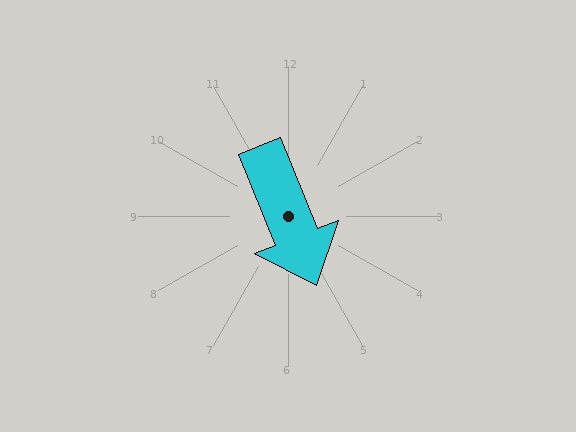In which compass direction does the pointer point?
South.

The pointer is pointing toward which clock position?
Roughly 5 o'clock.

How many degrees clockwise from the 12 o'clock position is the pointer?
Approximately 158 degrees.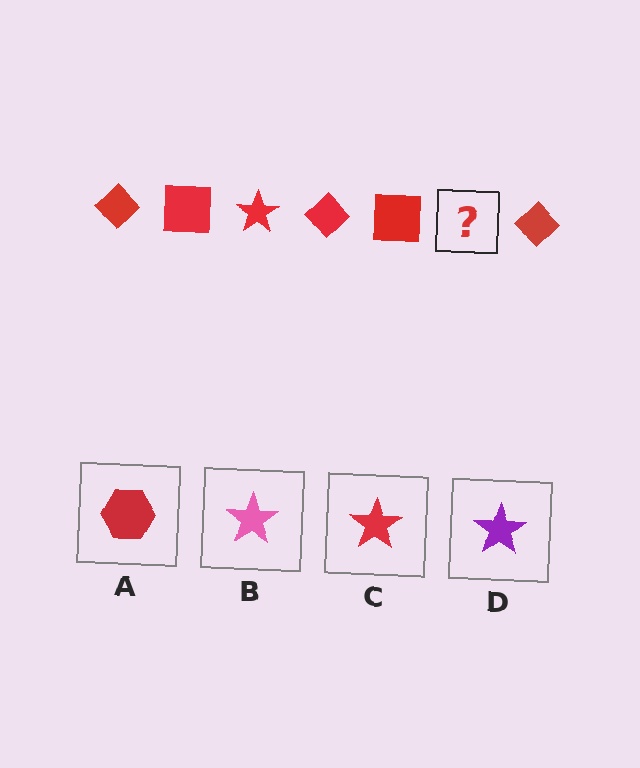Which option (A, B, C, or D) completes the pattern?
C.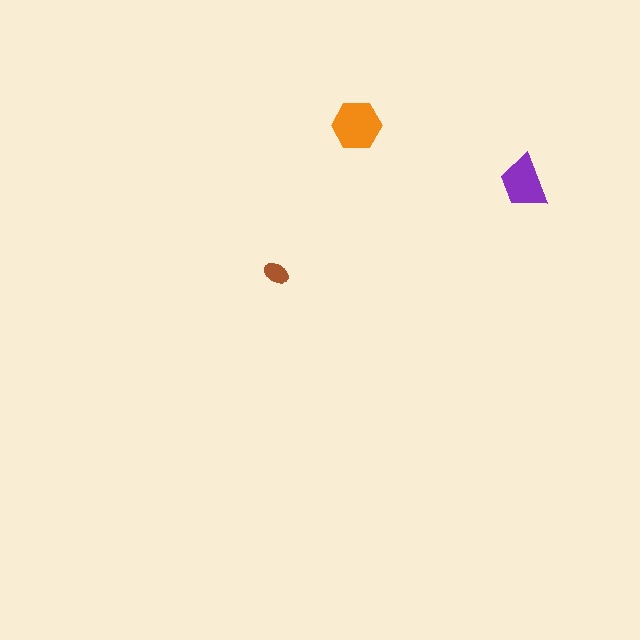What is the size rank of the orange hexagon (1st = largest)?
1st.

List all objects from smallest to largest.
The brown ellipse, the purple trapezoid, the orange hexagon.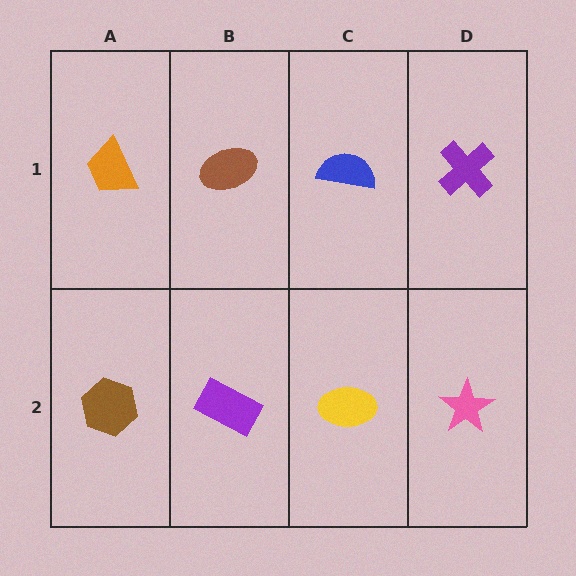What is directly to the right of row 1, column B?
A blue semicircle.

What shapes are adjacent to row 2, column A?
An orange trapezoid (row 1, column A), a purple rectangle (row 2, column B).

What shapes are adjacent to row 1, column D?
A pink star (row 2, column D), a blue semicircle (row 1, column C).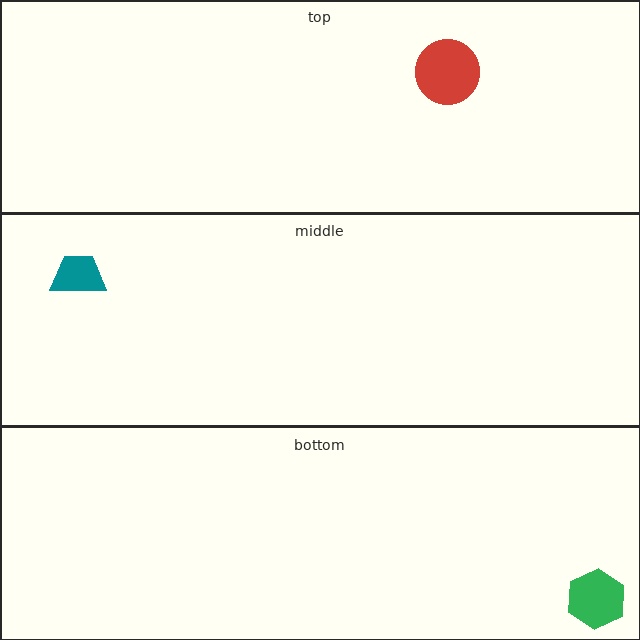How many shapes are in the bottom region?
1.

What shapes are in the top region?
The red circle.